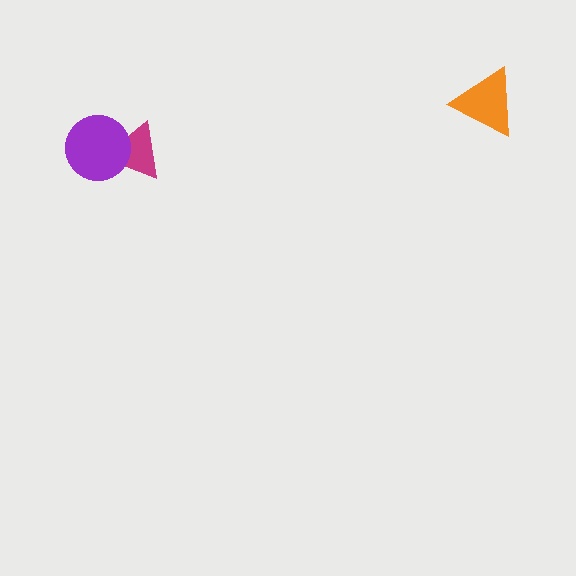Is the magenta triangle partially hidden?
Yes, it is partially covered by another shape.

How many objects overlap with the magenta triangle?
1 object overlaps with the magenta triangle.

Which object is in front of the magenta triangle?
The purple circle is in front of the magenta triangle.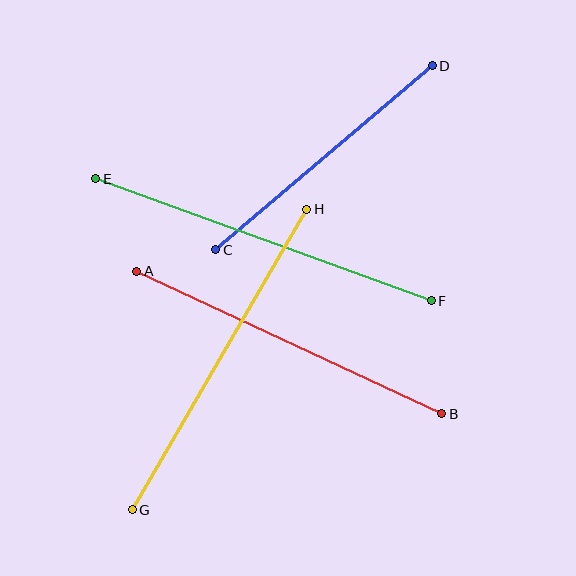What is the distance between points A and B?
The distance is approximately 337 pixels.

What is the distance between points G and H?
The distance is approximately 348 pixels.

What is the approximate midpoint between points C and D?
The midpoint is at approximately (324, 158) pixels.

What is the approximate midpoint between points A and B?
The midpoint is at approximately (289, 342) pixels.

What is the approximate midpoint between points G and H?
The midpoint is at approximately (219, 360) pixels.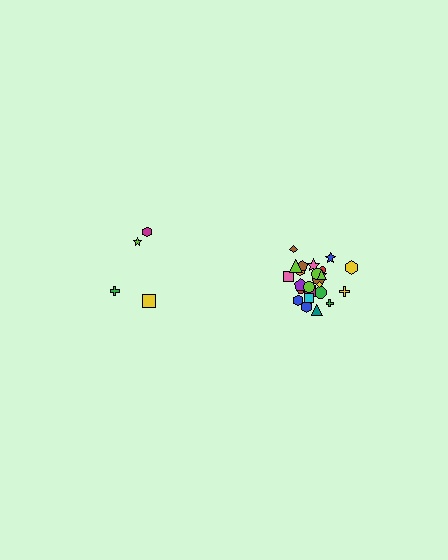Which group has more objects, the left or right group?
The right group.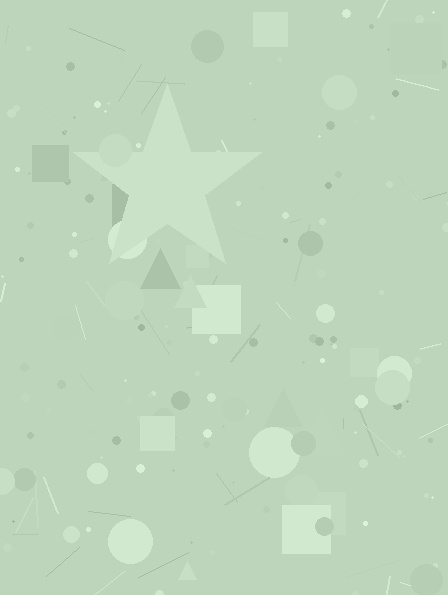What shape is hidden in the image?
A star is hidden in the image.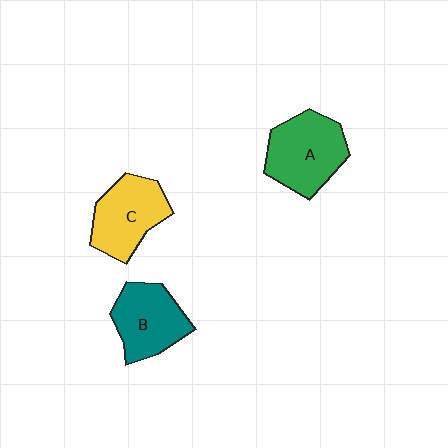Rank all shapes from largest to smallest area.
From largest to smallest: A (green), C (yellow), B (teal).